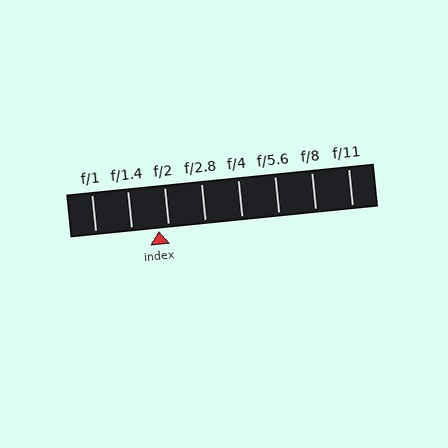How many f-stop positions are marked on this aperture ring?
There are 8 f-stop positions marked.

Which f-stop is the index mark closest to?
The index mark is closest to f/2.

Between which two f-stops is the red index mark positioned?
The index mark is between f/1.4 and f/2.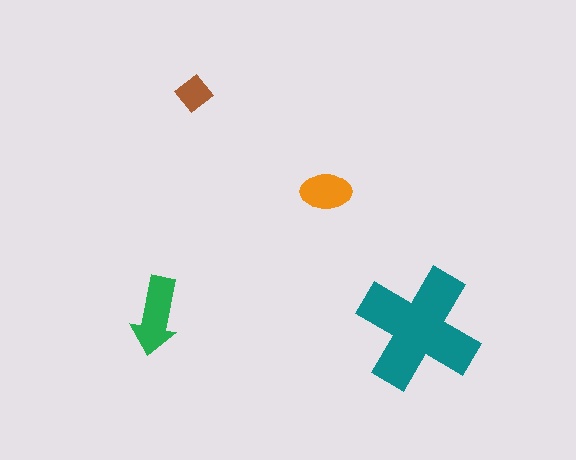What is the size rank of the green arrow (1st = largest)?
2nd.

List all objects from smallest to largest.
The brown diamond, the orange ellipse, the green arrow, the teal cross.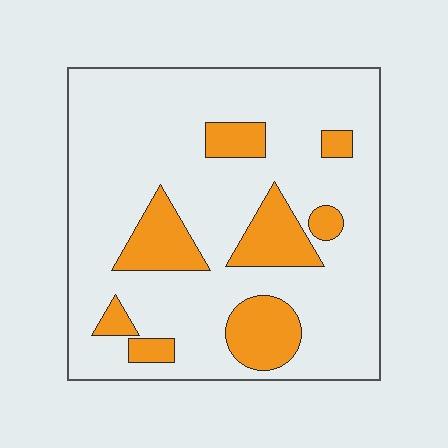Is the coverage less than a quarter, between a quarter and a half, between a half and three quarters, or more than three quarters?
Less than a quarter.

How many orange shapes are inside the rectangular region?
8.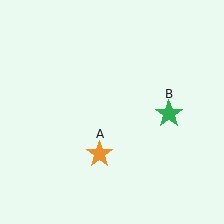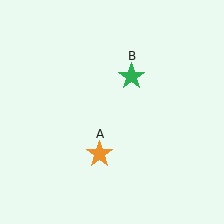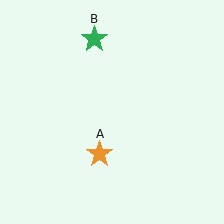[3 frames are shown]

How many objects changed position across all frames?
1 object changed position: green star (object B).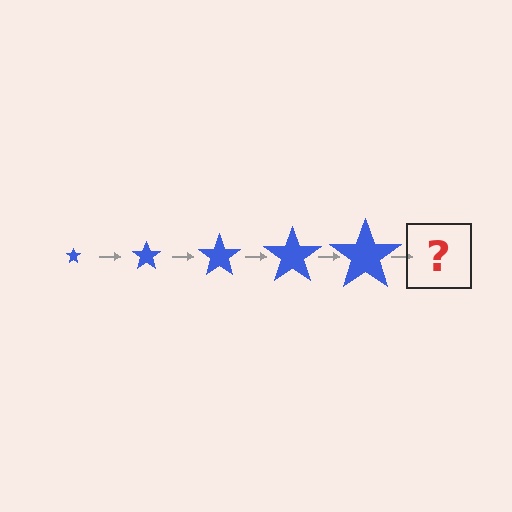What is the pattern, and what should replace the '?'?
The pattern is that the star gets progressively larger each step. The '?' should be a blue star, larger than the previous one.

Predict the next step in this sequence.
The next step is a blue star, larger than the previous one.